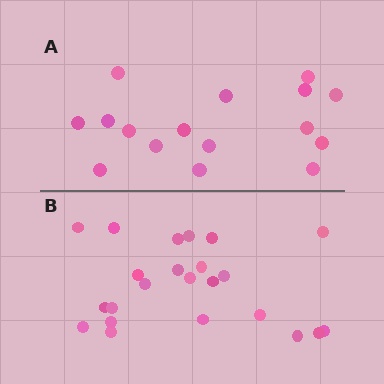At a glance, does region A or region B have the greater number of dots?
Region B (the bottom region) has more dots.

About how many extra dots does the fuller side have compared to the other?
Region B has roughly 8 or so more dots than region A.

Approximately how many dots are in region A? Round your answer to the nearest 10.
About 20 dots. (The exact count is 16, which rounds to 20.)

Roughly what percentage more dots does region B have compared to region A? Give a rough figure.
About 45% more.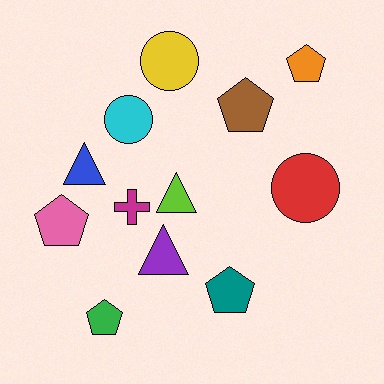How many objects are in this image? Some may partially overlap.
There are 12 objects.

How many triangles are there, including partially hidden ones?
There are 3 triangles.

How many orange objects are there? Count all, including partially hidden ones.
There is 1 orange object.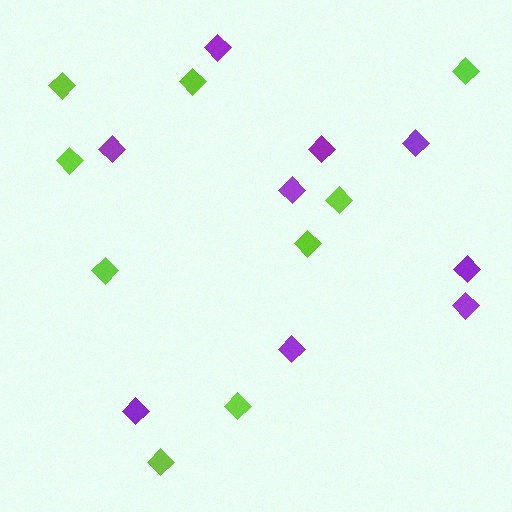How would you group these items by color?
There are 2 groups: one group of purple diamonds (9) and one group of lime diamonds (9).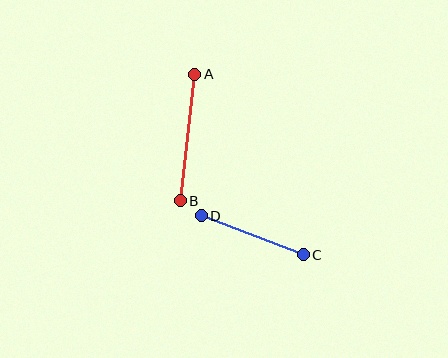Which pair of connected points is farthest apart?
Points A and B are farthest apart.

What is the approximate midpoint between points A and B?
The midpoint is at approximately (188, 137) pixels.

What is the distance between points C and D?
The distance is approximately 109 pixels.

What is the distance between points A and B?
The distance is approximately 127 pixels.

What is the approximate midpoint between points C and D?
The midpoint is at approximately (252, 235) pixels.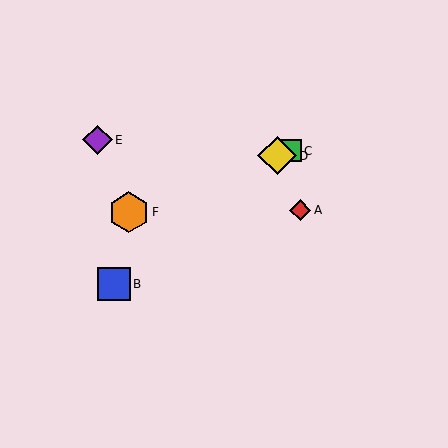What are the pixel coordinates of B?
Object B is at (114, 284).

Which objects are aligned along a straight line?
Objects C, D, F are aligned along a straight line.